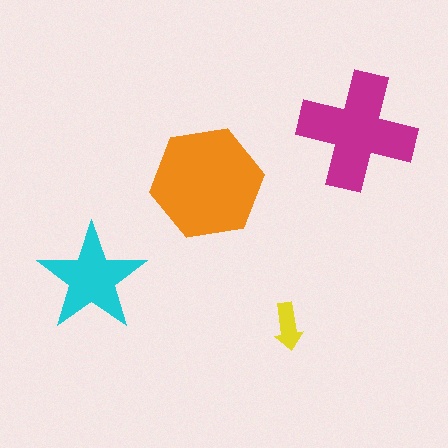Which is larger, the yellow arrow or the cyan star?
The cyan star.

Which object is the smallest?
The yellow arrow.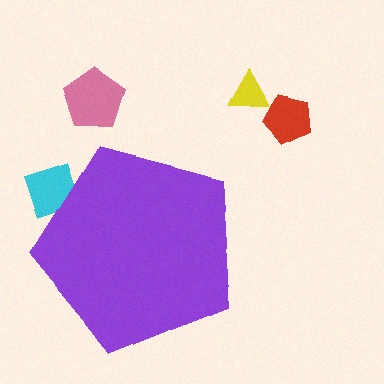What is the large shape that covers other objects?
A purple pentagon.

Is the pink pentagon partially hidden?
No, the pink pentagon is fully visible.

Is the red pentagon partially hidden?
No, the red pentagon is fully visible.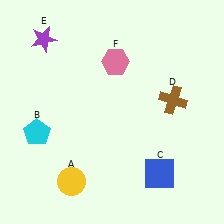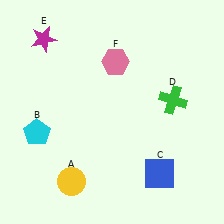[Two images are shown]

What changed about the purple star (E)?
In Image 1, E is purple. In Image 2, it changed to magenta.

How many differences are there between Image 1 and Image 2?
There are 2 differences between the two images.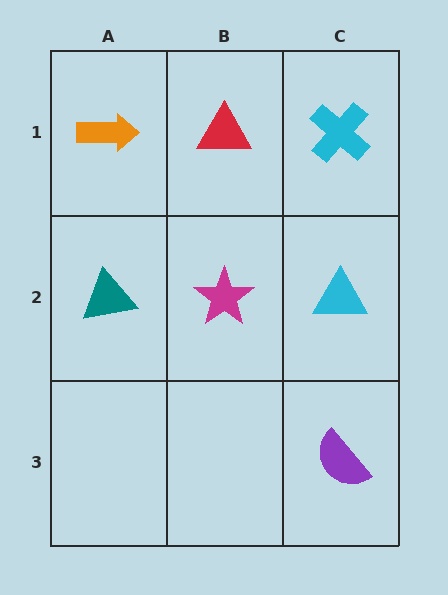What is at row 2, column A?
A teal triangle.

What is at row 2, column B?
A magenta star.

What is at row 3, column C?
A purple semicircle.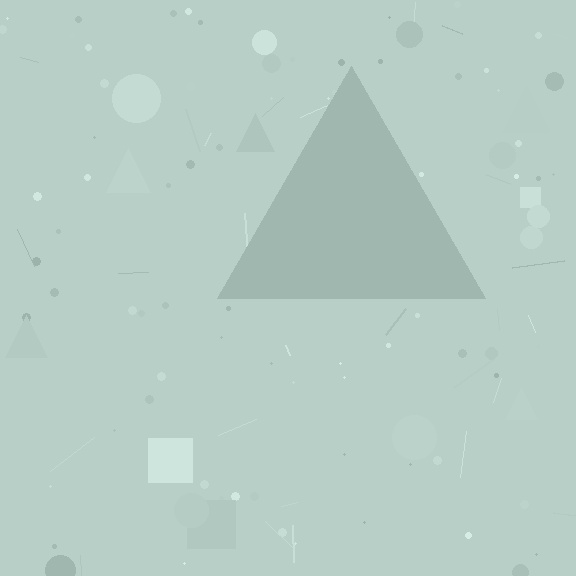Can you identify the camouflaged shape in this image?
The camouflaged shape is a triangle.